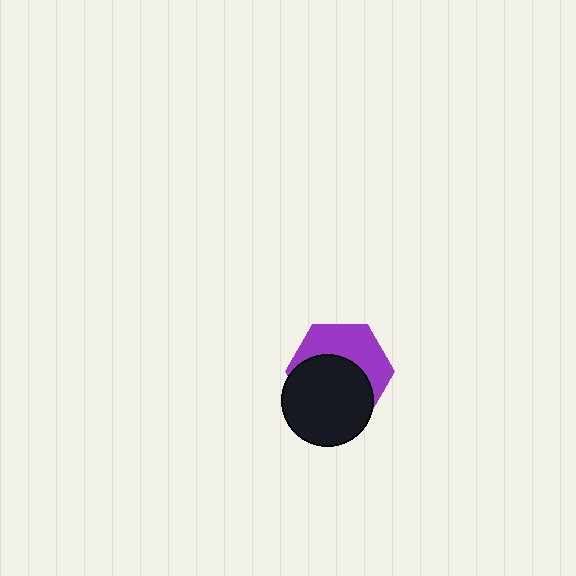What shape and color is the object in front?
The object in front is a black circle.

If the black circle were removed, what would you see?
You would see the complete purple hexagon.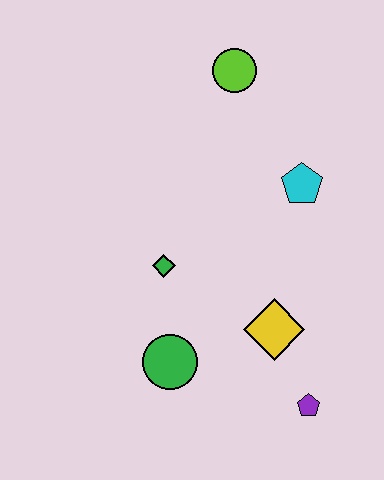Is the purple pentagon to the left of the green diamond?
No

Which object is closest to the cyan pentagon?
The lime circle is closest to the cyan pentagon.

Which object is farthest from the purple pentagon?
The lime circle is farthest from the purple pentagon.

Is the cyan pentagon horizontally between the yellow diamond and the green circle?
No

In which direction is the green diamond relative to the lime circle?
The green diamond is below the lime circle.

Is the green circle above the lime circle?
No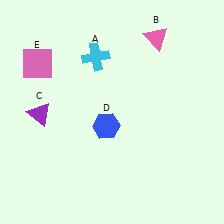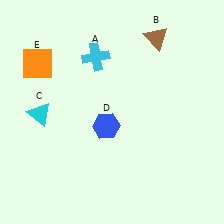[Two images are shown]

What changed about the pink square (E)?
In Image 1, E is pink. In Image 2, it changed to orange.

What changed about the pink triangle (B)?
In Image 1, B is pink. In Image 2, it changed to brown.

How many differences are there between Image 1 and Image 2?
There are 3 differences between the two images.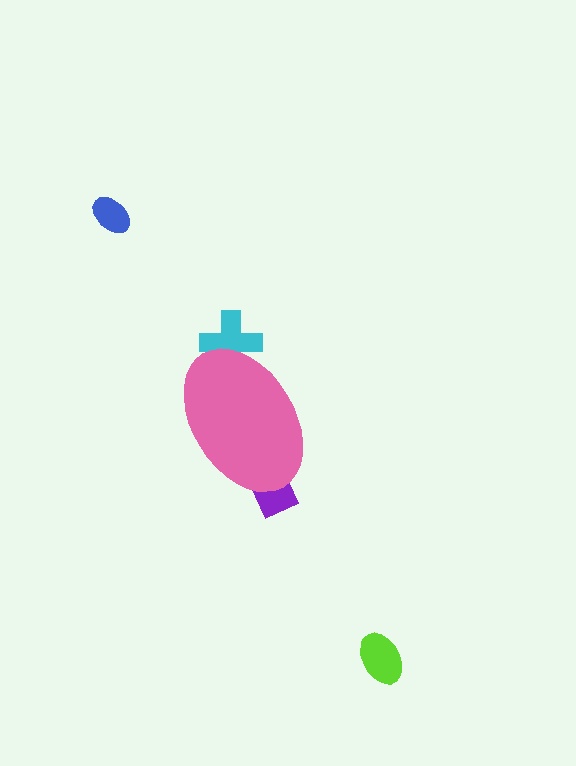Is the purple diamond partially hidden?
Yes, the purple diamond is partially hidden behind the pink ellipse.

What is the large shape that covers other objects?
A pink ellipse.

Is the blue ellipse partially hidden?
No, the blue ellipse is fully visible.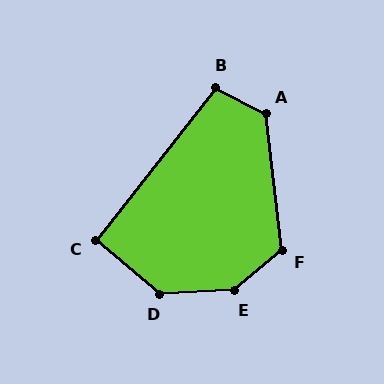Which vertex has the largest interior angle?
E, at approximately 143 degrees.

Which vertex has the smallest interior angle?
C, at approximately 92 degrees.